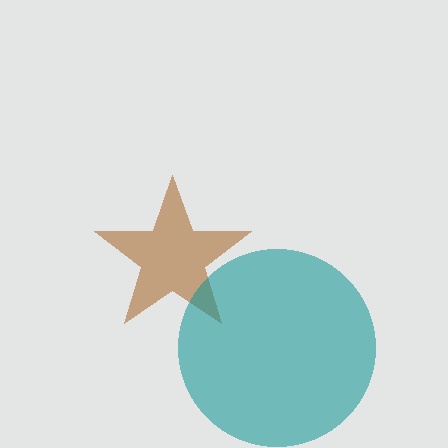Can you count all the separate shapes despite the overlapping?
Yes, there are 2 separate shapes.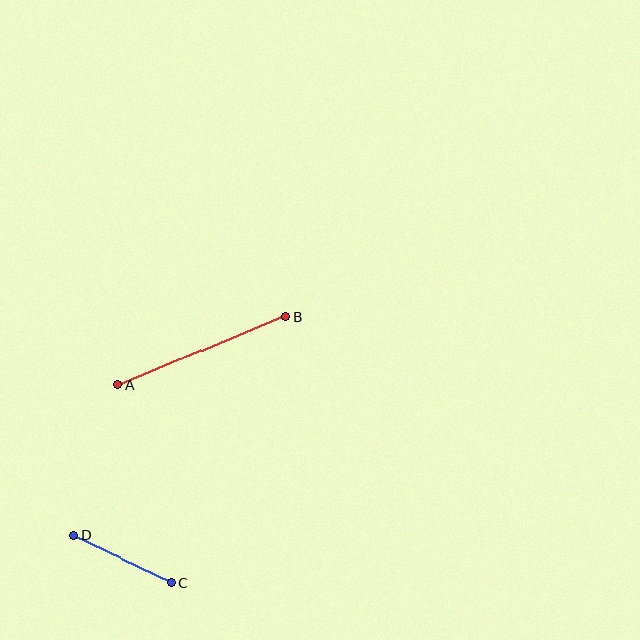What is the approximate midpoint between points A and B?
The midpoint is at approximately (202, 350) pixels.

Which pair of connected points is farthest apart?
Points A and B are farthest apart.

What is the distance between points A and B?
The distance is approximately 181 pixels.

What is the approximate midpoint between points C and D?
The midpoint is at approximately (123, 559) pixels.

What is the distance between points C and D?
The distance is approximately 108 pixels.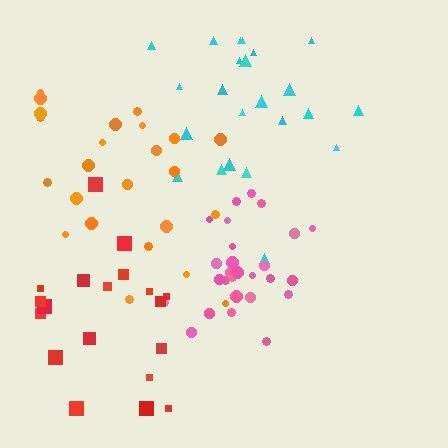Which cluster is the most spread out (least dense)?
Orange.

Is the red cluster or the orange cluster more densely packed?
Red.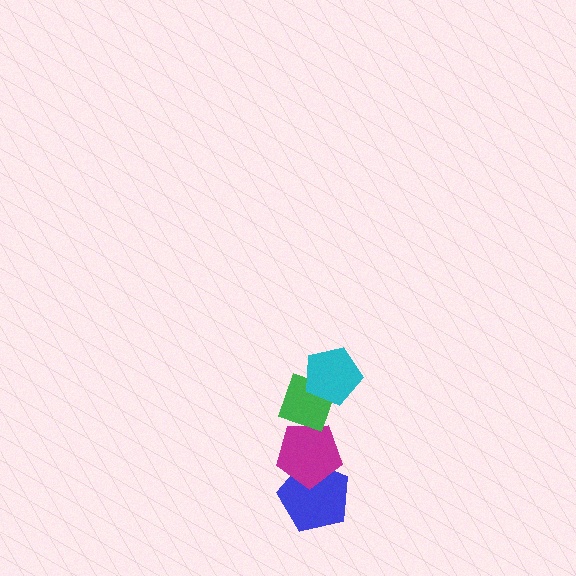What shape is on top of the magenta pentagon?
The green diamond is on top of the magenta pentagon.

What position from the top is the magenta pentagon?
The magenta pentagon is 3rd from the top.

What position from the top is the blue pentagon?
The blue pentagon is 4th from the top.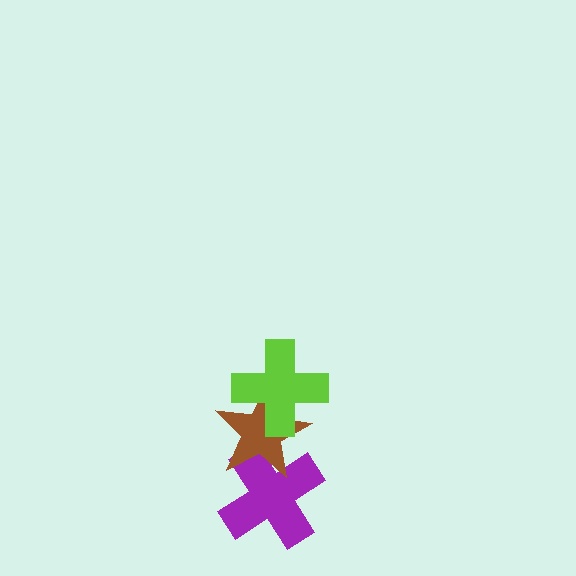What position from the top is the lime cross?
The lime cross is 1st from the top.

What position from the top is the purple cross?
The purple cross is 3rd from the top.